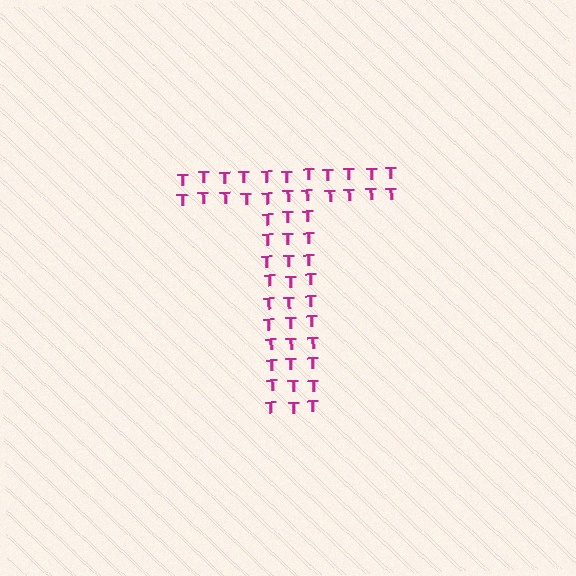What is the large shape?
The large shape is the letter T.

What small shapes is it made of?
It is made of small letter T's.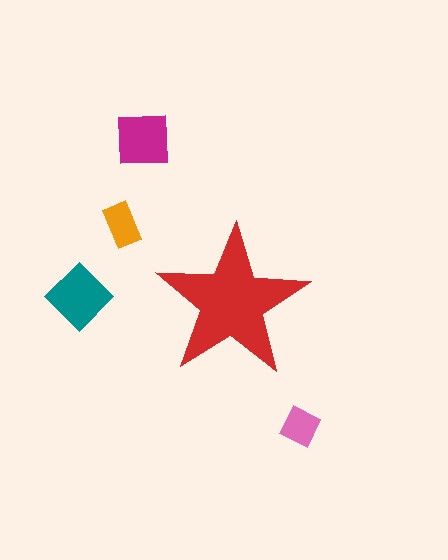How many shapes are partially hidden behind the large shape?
0 shapes are partially hidden.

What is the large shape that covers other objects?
A red star.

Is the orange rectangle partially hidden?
No, the orange rectangle is fully visible.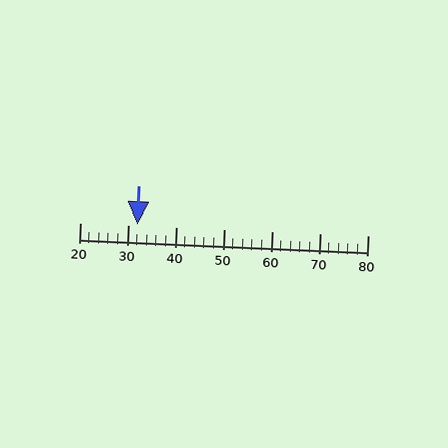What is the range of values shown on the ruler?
The ruler shows values from 20 to 80.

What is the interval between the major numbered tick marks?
The major tick marks are spaced 10 units apart.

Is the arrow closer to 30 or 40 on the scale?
The arrow is closer to 30.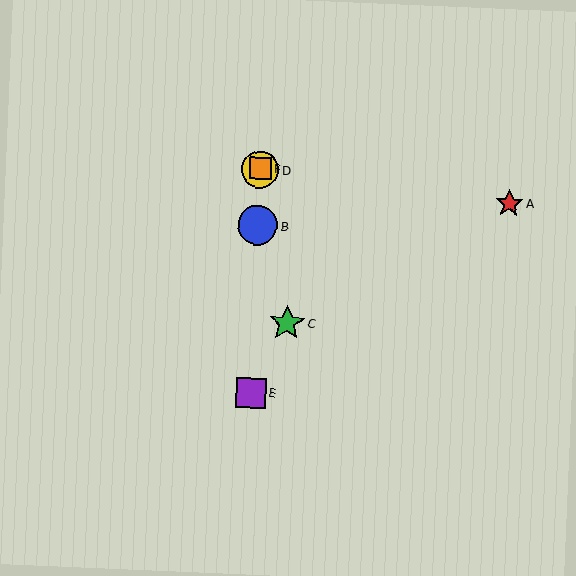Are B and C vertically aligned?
No, B is at x≈258 and C is at x≈287.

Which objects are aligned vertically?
Objects B, D, E, F are aligned vertically.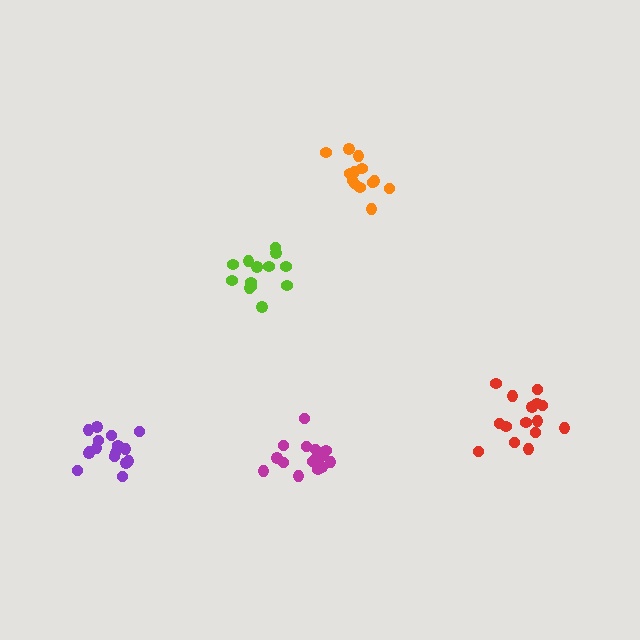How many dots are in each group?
Group 1: 15 dots, Group 2: 13 dots, Group 3: 17 dots, Group 4: 13 dots, Group 5: 15 dots (73 total).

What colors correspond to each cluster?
The clusters are colored: magenta, orange, purple, lime, red.